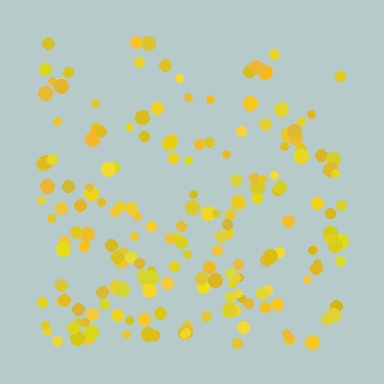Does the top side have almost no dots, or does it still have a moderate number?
Still a moderate number, just noticeably fewer than the bottom.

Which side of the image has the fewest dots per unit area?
The top.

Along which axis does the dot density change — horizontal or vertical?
Vertical.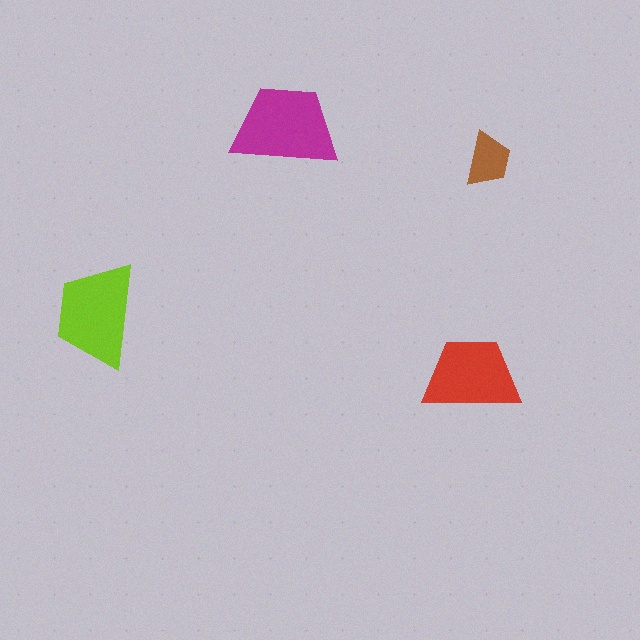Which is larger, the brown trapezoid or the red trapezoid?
The red one.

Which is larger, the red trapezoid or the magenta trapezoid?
The magenta one.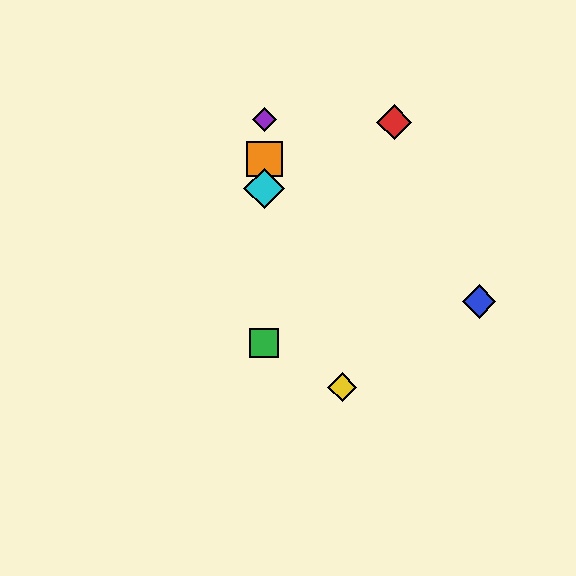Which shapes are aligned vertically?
The green square, the purple diamond, the orange square, the cyan diamond are aligned vertically.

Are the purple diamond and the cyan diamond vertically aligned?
Yes, both are at x≈264.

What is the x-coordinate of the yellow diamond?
The yellow diamond is at x≈342.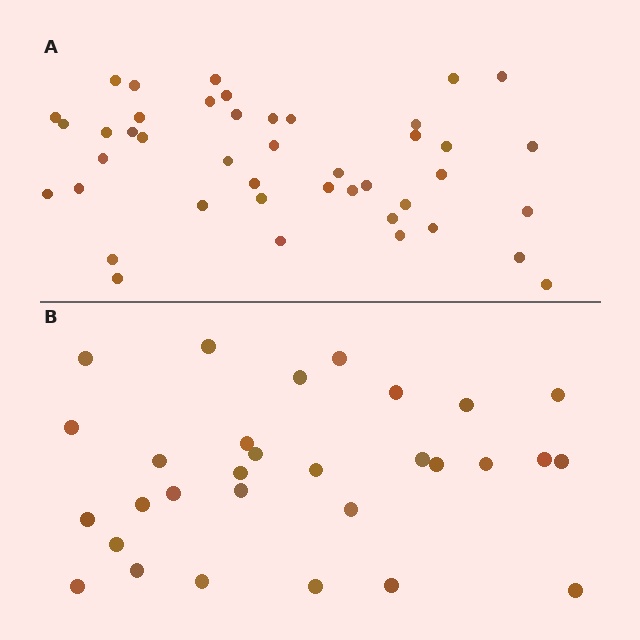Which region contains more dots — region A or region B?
Region A (the top region) has more dots.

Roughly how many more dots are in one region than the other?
Region A has approximately 15 more dots than region B.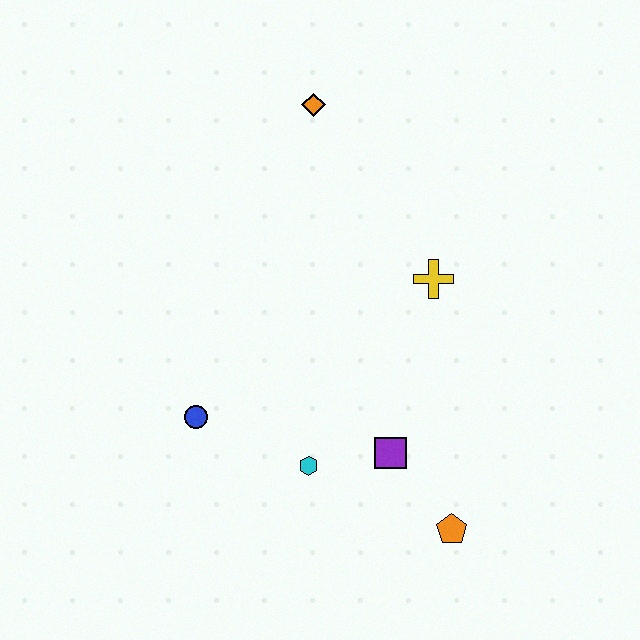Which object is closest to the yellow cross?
The purple square is closest to the yellow cross.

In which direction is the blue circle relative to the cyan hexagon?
The blue circle is to the left of the cyan hexagon.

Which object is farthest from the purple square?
The orange diamond is farthest from the purple square.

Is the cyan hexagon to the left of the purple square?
Yes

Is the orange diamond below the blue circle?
No